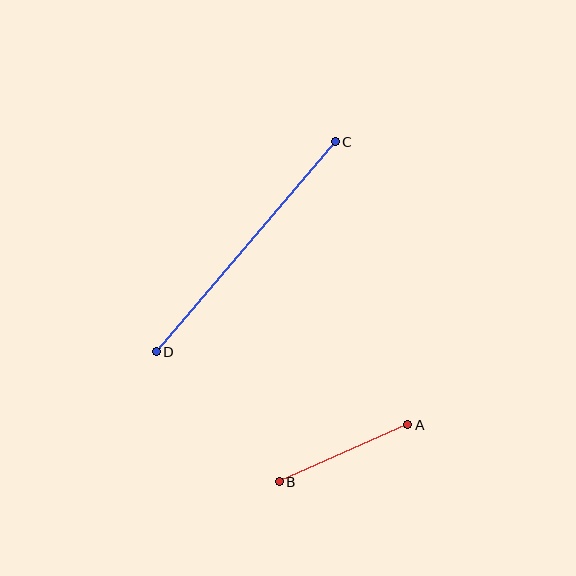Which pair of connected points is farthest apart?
Points C and D are farthest apart.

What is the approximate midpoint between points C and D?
The midpoint is at approximately (246, 247) pixels.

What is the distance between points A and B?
The distance is approximately 141 pixels.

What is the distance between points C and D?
The distance is approximately 276 pixels.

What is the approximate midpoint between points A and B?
The midpoint is at approximately (343, 453) pixels.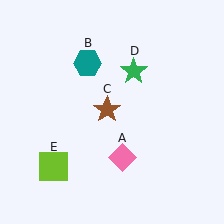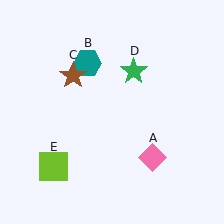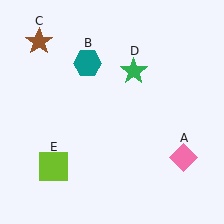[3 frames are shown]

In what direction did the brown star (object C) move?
The brown star (object C) moved up and to the left.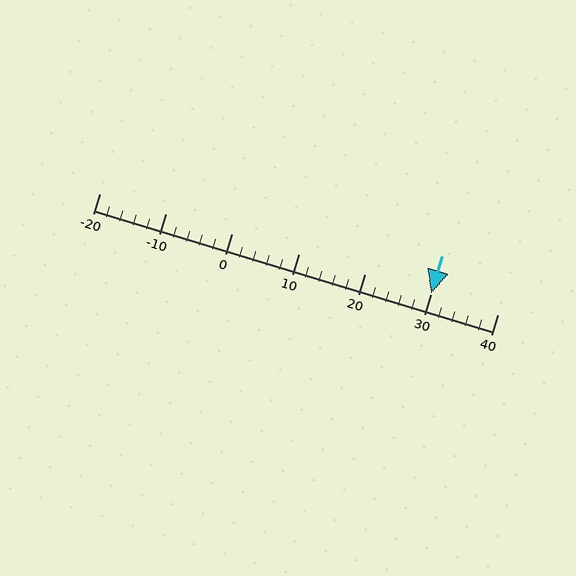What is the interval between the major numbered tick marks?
The major tick marks are spaced 10 units apart.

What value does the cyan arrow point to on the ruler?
The cyan arrow points to approximately 30.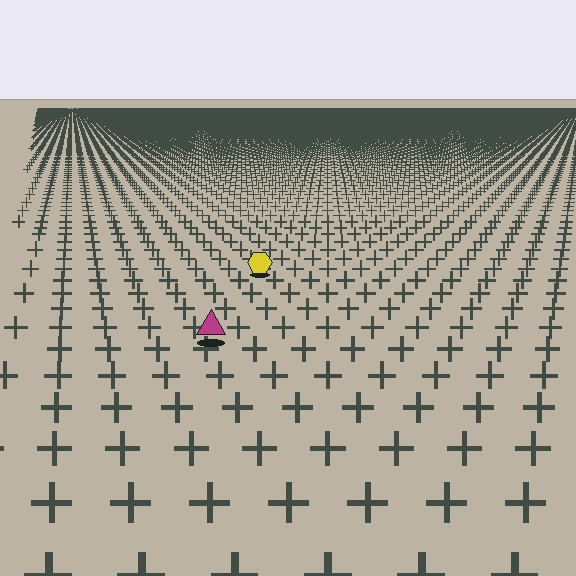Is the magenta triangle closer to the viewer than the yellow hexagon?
Yes. The magenta triangle is closer — you can tell from the texture gradient: the ground texture is coarser near it.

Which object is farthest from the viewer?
The yellow hexagon is farthest from the viewer. It appears smaller and the ground texture around it is denser.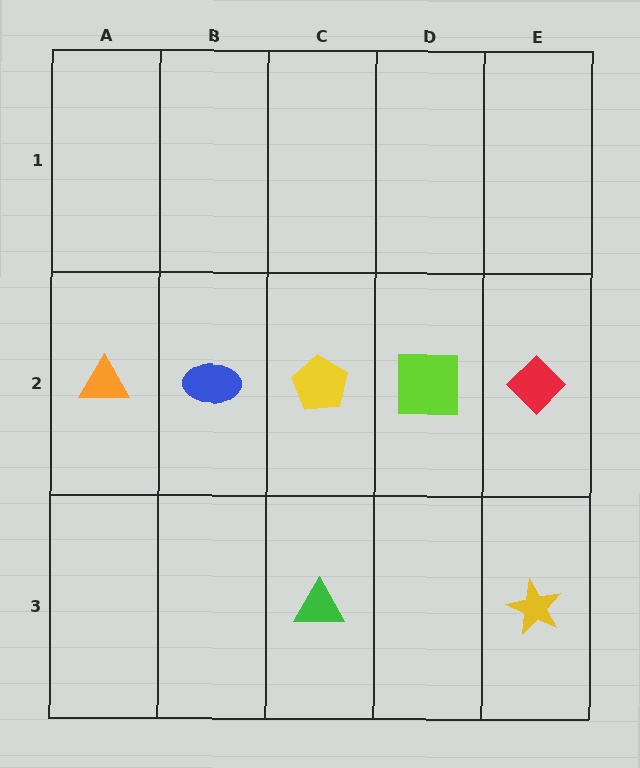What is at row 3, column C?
A green triangle.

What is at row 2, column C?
A yellow pentagon.